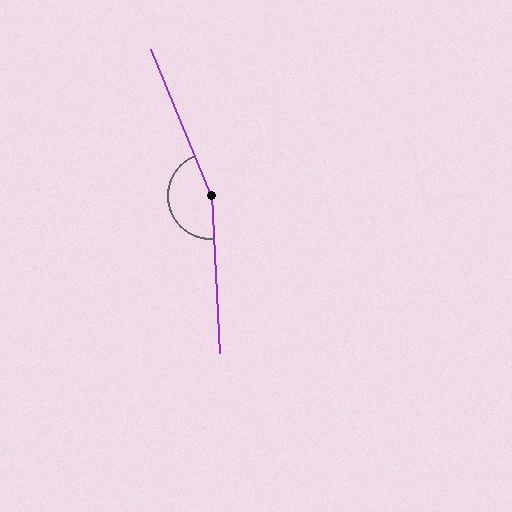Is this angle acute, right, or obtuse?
It is obtuse.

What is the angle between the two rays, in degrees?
Approximately 161 degrees.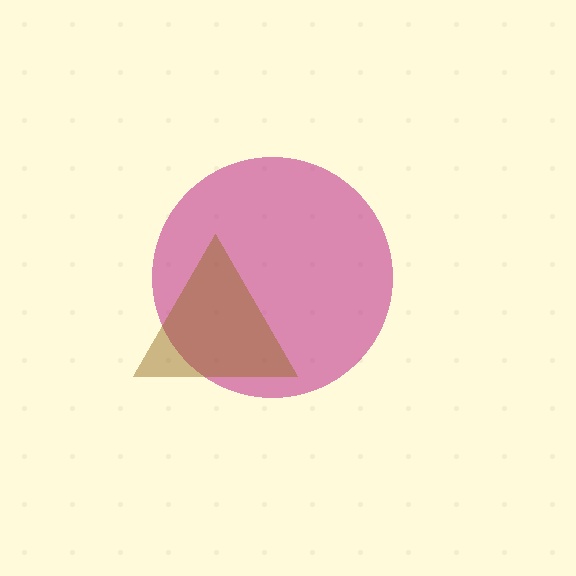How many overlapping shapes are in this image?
There are 2 overlapping shapes in the image.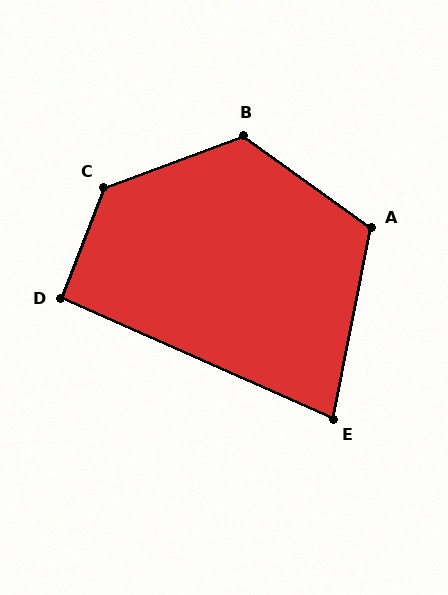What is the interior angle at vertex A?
Approximately 114 degrees (obtuse).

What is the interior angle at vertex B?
Approximately 124 degrees (obtuse).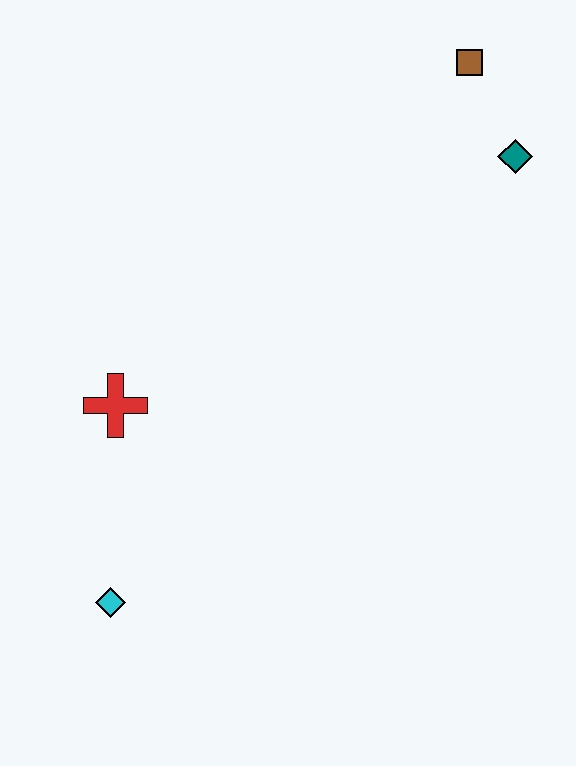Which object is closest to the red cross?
The cyan diamond is closest to the red cross.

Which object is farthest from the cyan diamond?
The brown square is farthest from the cyan diamond.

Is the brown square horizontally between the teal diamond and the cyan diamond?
Yes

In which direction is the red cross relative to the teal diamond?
The red cross is to the left of the teal diamond.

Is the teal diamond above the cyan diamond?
Yes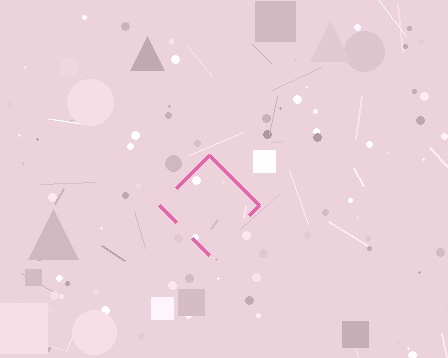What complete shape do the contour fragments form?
The contour fragments form a diamond.